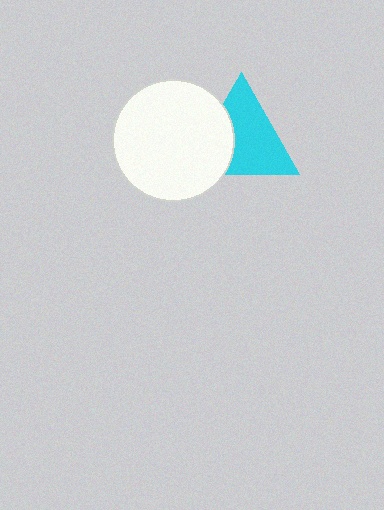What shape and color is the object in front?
The object in front is a white circle.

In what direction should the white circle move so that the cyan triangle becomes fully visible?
The white circle should move left. That is the shortest direction to clear the overlap and leave the cyan triangle fully visible.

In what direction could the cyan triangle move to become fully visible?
The cyan triangle could move right. That would shift it out from behind the white circle entirely.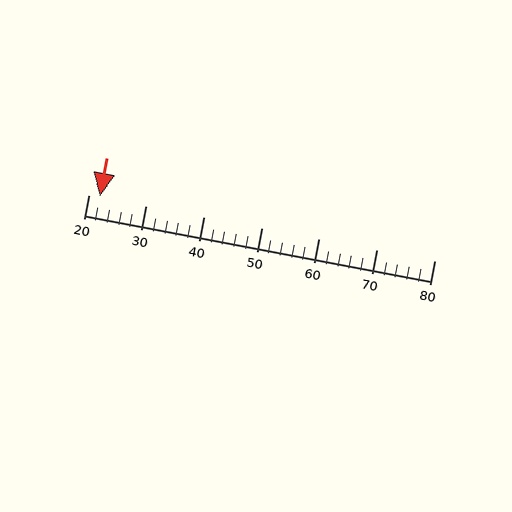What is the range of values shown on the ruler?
The ruler shows values from 20 to 80.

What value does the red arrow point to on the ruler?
The red arrow points to approximately 22.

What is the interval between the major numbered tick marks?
The major tick marks are spaced 10 units apart.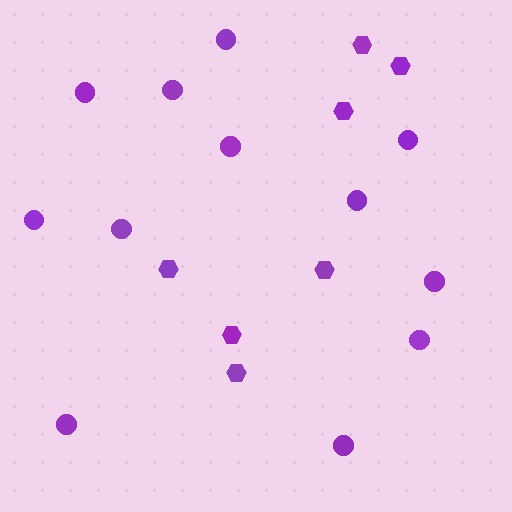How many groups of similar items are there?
There are 2 groups: one group of circles (12) and one group of hexagons (7).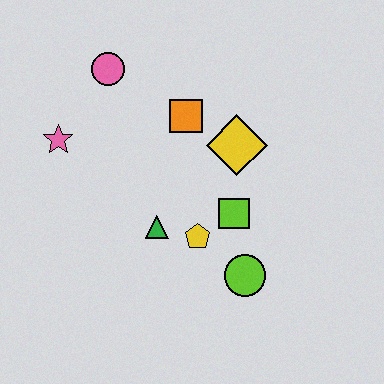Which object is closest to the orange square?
The yellow diamond is closest to the orange square.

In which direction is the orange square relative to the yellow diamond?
The orange square is to the left of the yellow diamond.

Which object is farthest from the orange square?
The lime circle is farthest from the orange square.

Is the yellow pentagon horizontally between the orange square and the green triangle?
No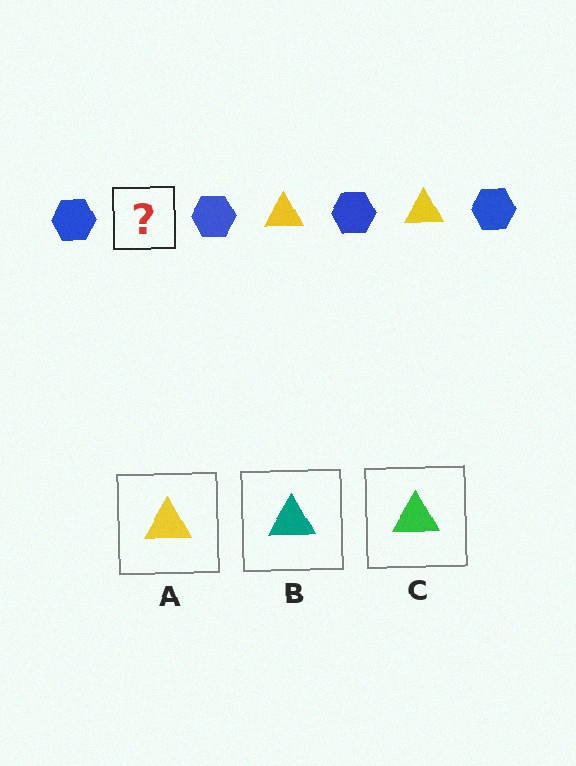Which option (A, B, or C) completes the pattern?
A.